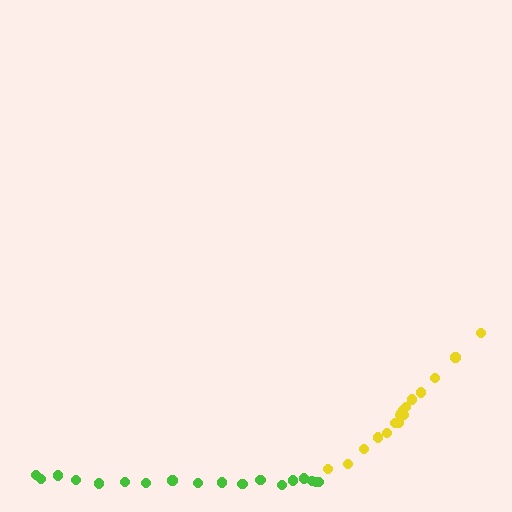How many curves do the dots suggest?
There are 2 distinct paths.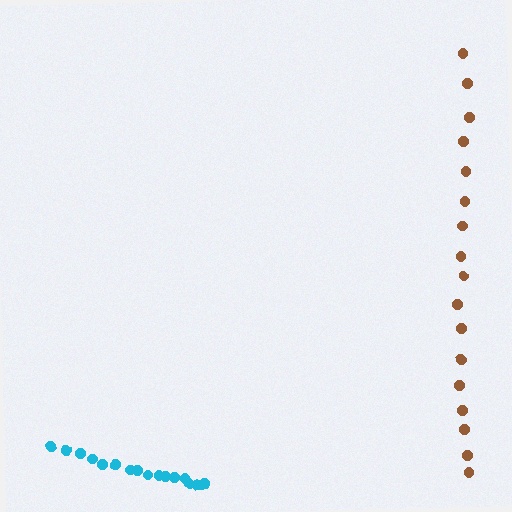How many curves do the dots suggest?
There are 2 distinct paths.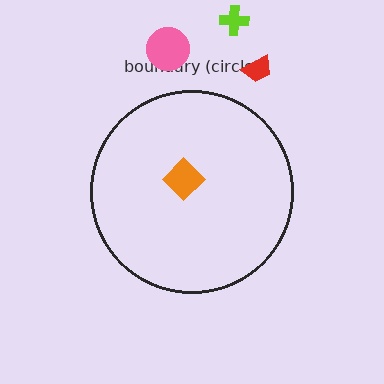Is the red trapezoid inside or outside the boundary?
Outside.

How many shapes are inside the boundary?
1 inside, 3 outside.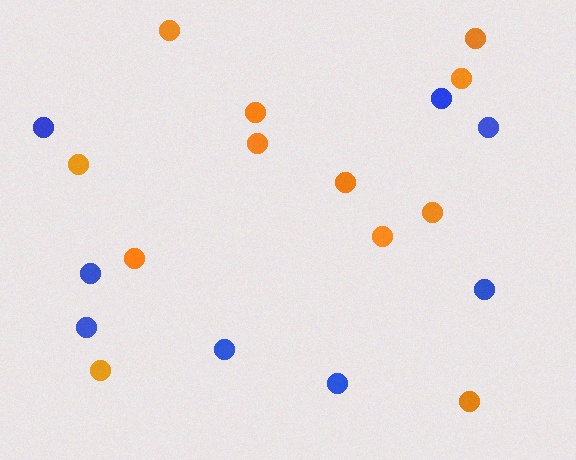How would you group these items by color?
There are 2 groups: one group of blue circles (8) and one group of orange circles (12).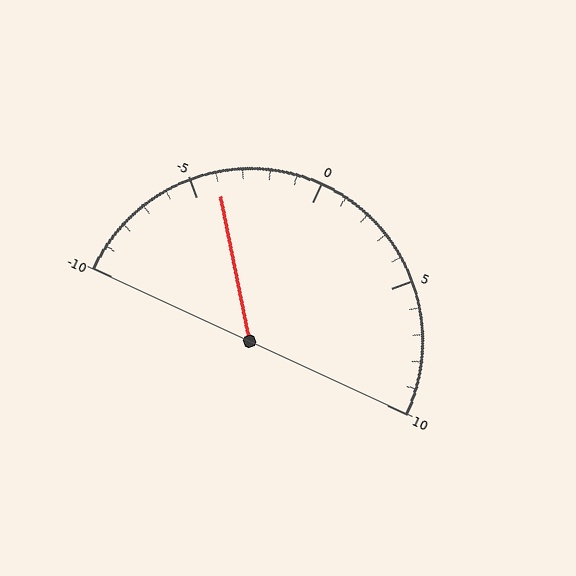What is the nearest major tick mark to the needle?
The nearest major tick mark is -5.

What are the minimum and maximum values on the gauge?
The gauge ranges from -10 to 10.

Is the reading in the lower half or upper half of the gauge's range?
The reading is in the lower half of the range (-10 to 10).